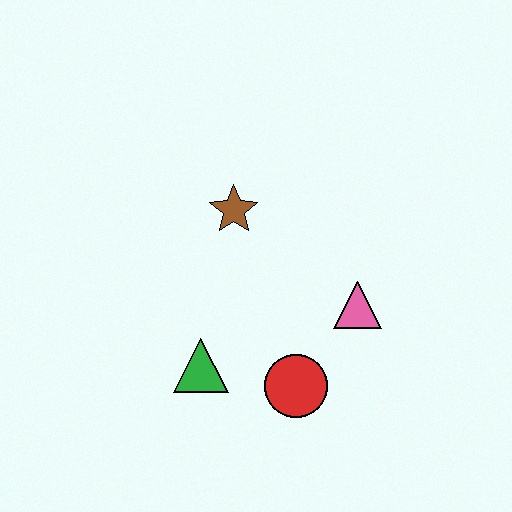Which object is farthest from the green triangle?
The pink triangle is farthest from the green triangle.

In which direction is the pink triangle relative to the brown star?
The pink triangle is to the right of the brown star.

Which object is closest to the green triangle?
The red circle is closest to the green triangle.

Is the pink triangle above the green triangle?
Yes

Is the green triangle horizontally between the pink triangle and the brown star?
No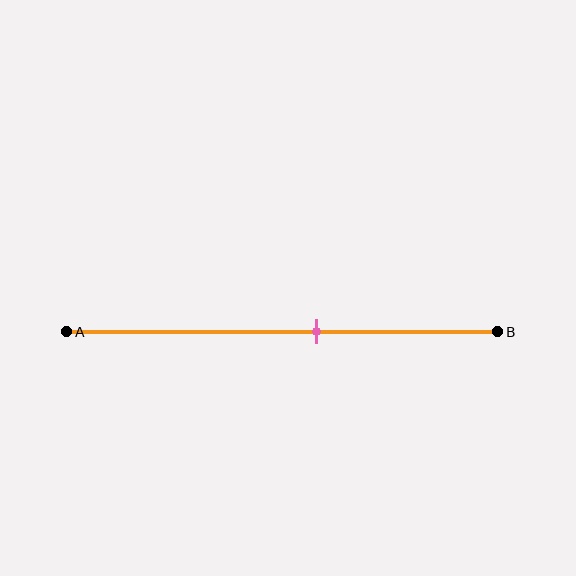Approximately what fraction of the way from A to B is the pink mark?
The pink mark is approximately 60% of the way from A to B.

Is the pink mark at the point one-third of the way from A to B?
No, the mark is at about 60% from A, not at the 33% one-third point.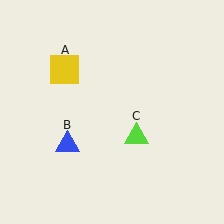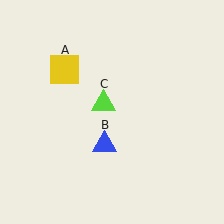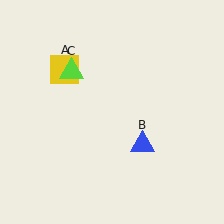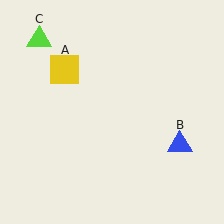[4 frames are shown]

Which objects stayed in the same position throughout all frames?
Yellow square (object A) remained stationary.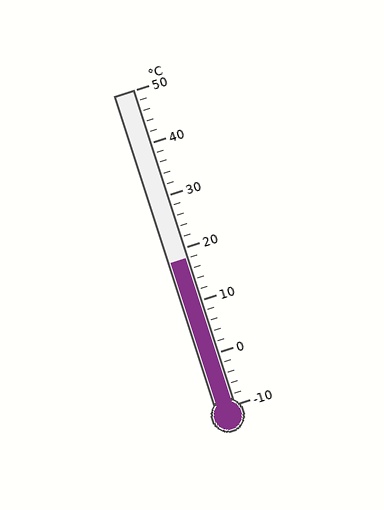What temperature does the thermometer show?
The thermometer shows approximately 18°C.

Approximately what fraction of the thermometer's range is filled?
The thermometer is filled to approximately 45% of its range.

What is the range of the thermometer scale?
The thermometer scale ranges from -10°C to 50°C.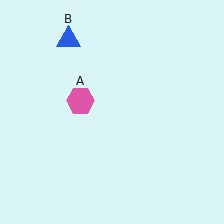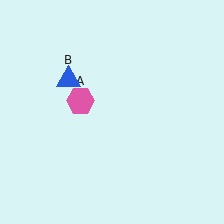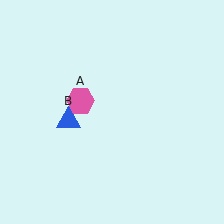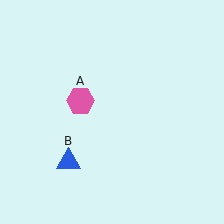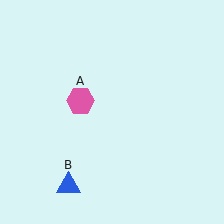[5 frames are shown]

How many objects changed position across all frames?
1 object changed position: blue triangle (object B).